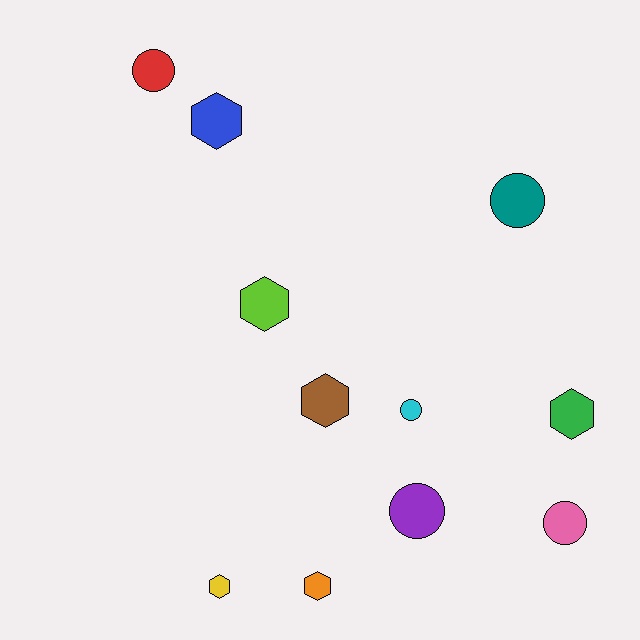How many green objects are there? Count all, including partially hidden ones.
There is 1 green object.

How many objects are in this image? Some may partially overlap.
There are 11 objects.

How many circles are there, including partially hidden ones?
There are 5 circles.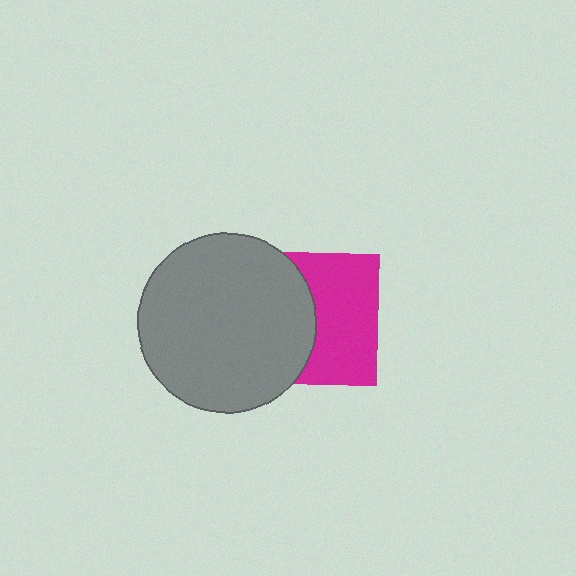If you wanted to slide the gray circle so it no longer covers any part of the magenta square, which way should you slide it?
Slide it left — that is the most direct way to separate the two shapes.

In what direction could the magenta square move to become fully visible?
The magenta square could move right. That would shift it out from behind the gray circle entirely.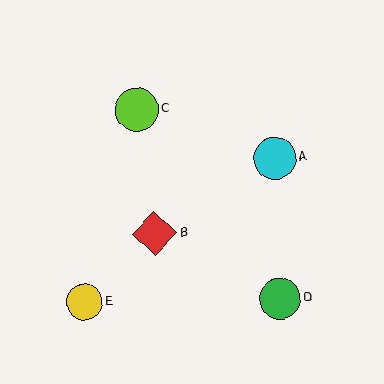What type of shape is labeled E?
Shape E is a yellow circle.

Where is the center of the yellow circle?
The center of the yellow circle is at (84, 302).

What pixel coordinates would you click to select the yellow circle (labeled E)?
Click at (84, 302) to select the yellow circle E.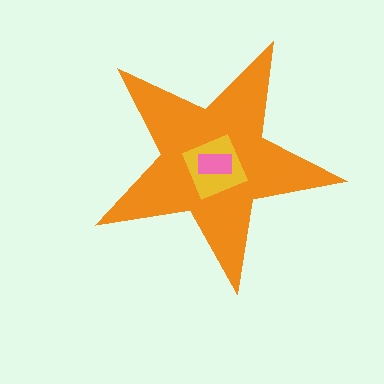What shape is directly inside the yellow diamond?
The pink rectangle.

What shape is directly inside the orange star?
The yellow diamond.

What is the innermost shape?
The pink rectangle.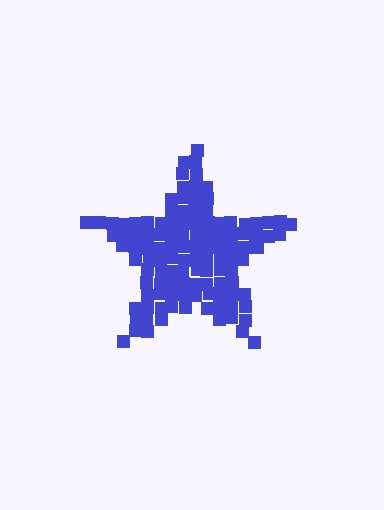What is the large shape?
The large shape is a star.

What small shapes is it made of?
It is made of small squares.